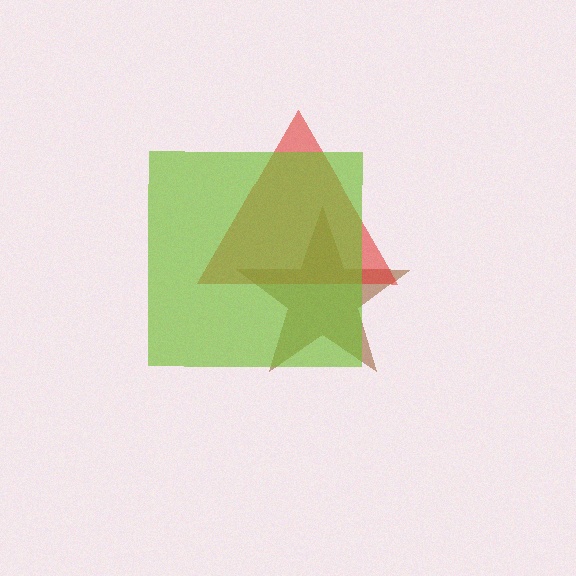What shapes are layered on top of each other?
The layered shapes are: a brown star, a red triangle, a lime square.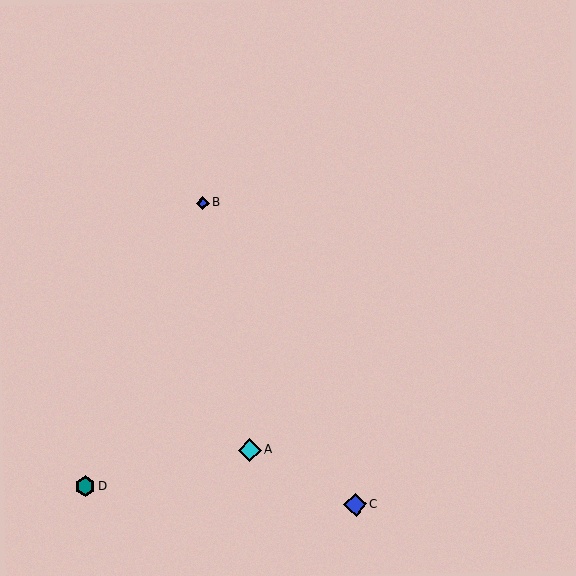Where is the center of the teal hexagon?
The center of the teal hexagon is at (85, 486).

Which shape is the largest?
The cyan diamond (labeled A) is the largest.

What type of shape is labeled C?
Shape C is a blue diamond.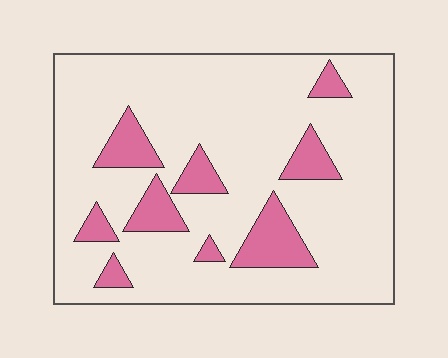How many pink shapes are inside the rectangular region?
9.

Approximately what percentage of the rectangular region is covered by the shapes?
Approximately 15%.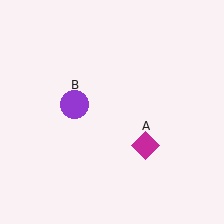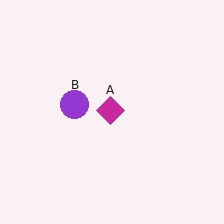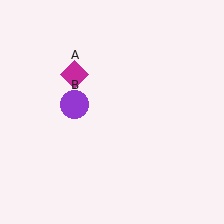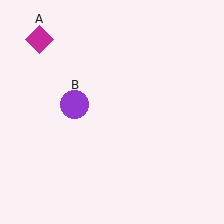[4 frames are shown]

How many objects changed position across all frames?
1 object changed position: magenta diamond (object A).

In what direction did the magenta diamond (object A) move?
The magenta diamond (object A) moved up and to the left.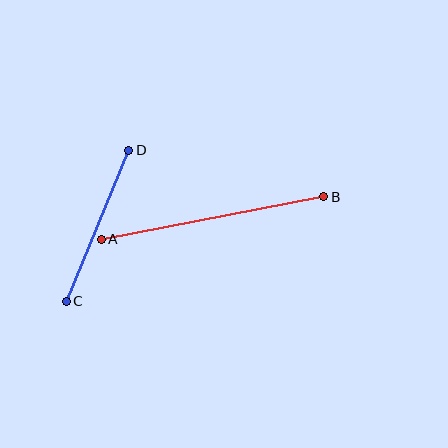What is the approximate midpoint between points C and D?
The midpoint is at approximately (97, 226) pixels.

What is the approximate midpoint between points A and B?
The midpoint is at approximately (212, 218) pixels.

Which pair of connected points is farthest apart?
Points A and B are farthest apart.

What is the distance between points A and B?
The distance is approximately 227 pixels.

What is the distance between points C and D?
The distance is approximately 163 pixels.